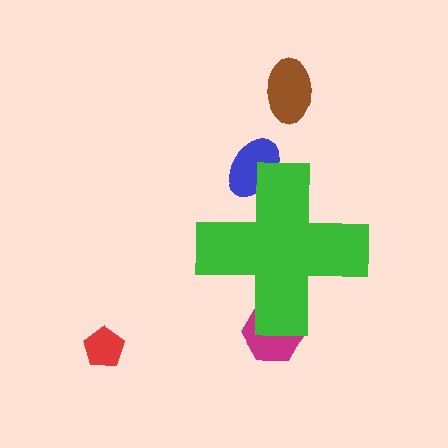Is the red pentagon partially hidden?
No, the red pentagon is fully visible.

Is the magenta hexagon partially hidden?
Yes, the magenta hexagon is partially hidden behind the green cross.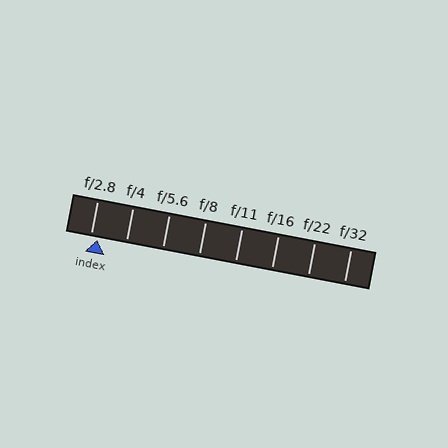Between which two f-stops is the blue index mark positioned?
The index mark is between f/2.8 and f/4.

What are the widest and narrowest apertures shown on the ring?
The widest aperture shown is f/2.8 and the narrowest is f/32.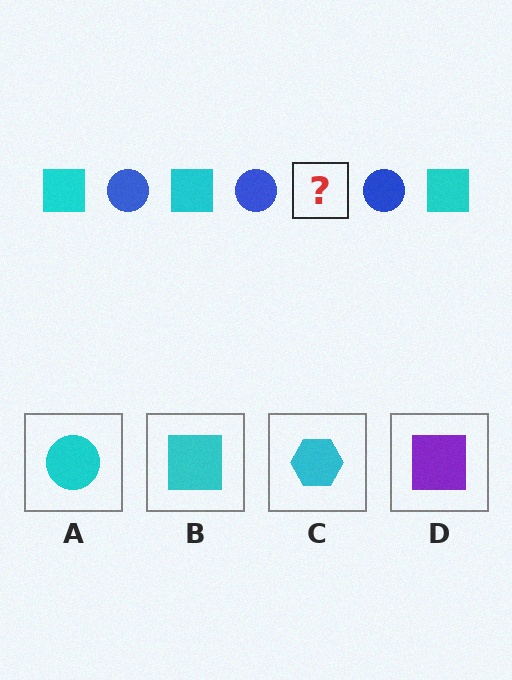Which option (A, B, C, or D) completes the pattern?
B.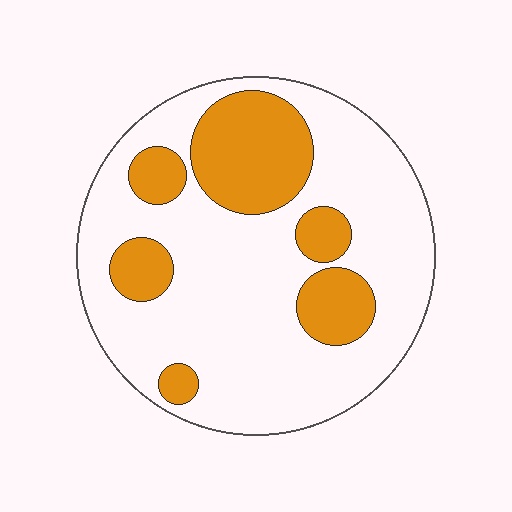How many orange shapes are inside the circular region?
6.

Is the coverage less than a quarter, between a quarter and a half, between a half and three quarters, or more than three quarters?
Between a quarter and a half.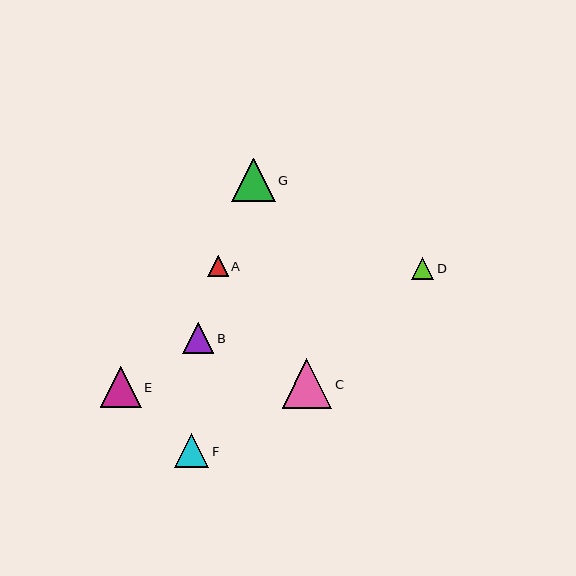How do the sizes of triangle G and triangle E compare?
Triangle G and triangle E are approximately the same size.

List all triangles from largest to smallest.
From largest to smallest: C, G, E, F, B, D, A.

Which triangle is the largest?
Triangle C is the largest with a size of approximately 50 pixels.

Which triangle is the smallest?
Triangle A is the smallest with a size of approximately 21 pixels.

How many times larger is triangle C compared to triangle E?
Triangle C is approximately 1.2 times the size of triangle E.